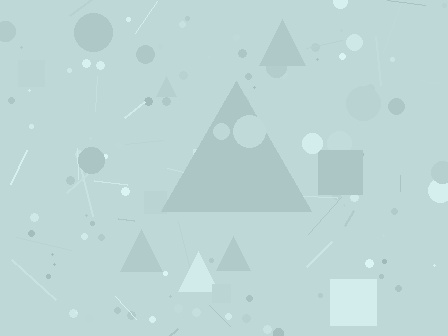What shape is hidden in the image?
A triangle is hidden in the image.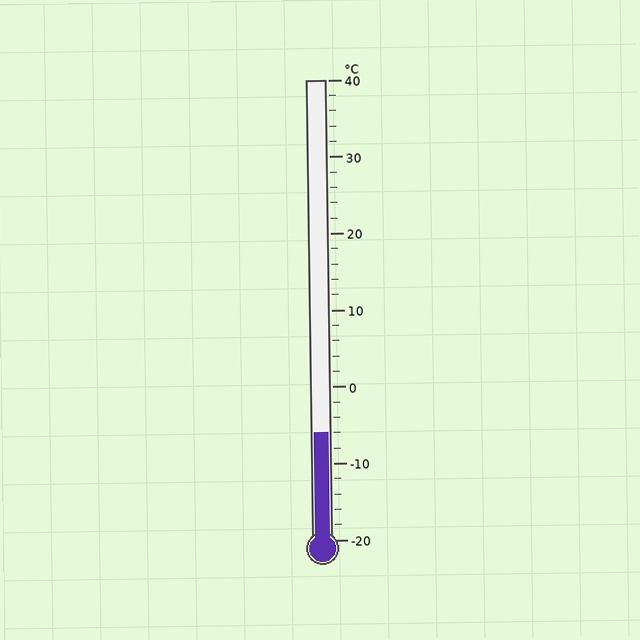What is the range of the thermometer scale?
The thermometer scale ranges from -20°C to 40°C.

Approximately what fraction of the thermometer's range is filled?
The thermometer is filled to approximately 25% of its range.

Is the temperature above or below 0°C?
The temperature is below 0°C.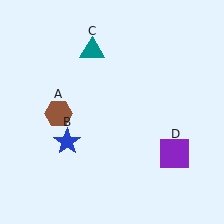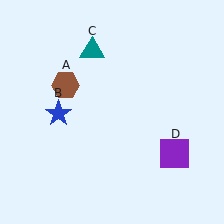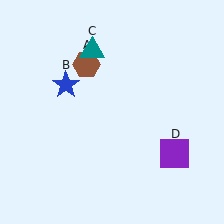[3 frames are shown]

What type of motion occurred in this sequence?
The brown hexagon (object A), blue star (object B) rotated clockwise around the center of the scene.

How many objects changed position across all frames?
2 objects changed position: brown hexagon (object A), blue star (object B).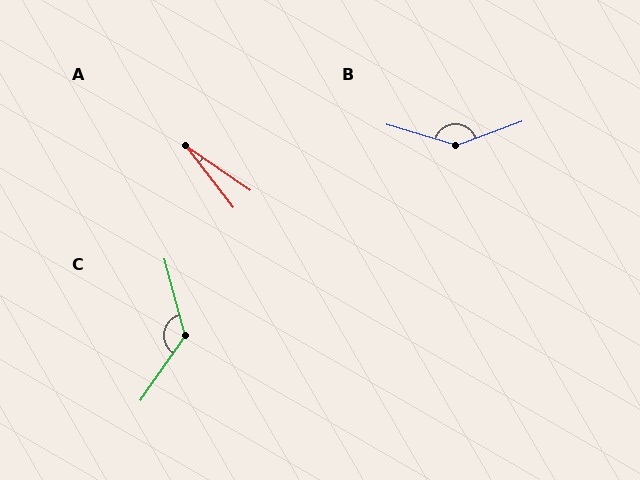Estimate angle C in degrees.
Approximately 130 degrees.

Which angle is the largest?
B, at approximately 143 degrees.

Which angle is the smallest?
A, at approximately 18 degrees.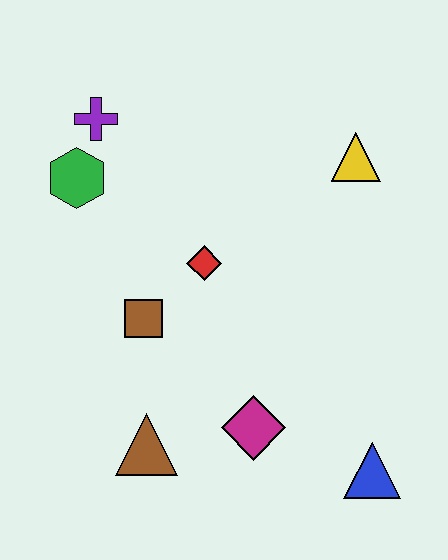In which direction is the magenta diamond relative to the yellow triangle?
The magenta diamond is below the yellow triangle.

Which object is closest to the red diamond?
The brown square is closest to the red diamond.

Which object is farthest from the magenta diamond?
The purple cross is farthest from the magenta diamond.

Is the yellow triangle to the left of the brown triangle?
No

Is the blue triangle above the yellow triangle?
No